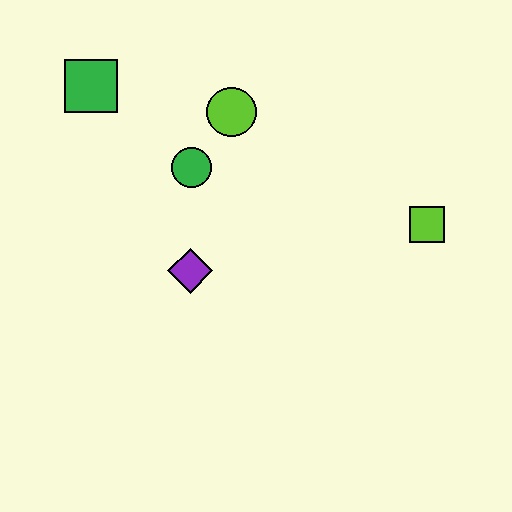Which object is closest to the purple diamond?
The green circle is closest to the purple diamond.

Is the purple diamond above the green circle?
No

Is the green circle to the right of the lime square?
No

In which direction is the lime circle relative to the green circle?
The lime circle is above the green circle.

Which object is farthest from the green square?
The lime square is farthest from the green square.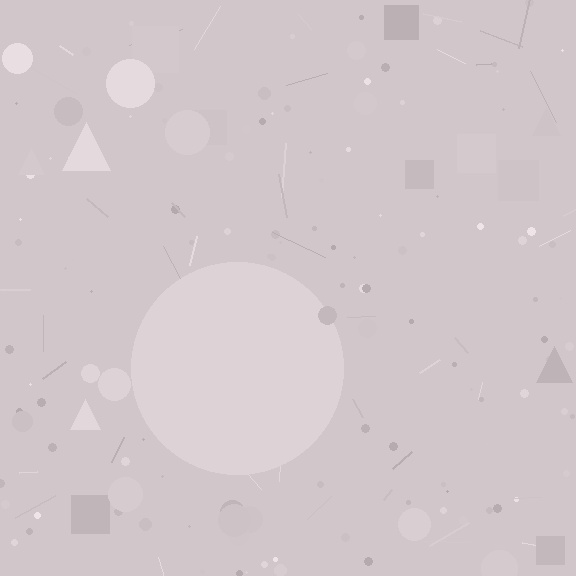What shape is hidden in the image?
A circle is hidden in the image.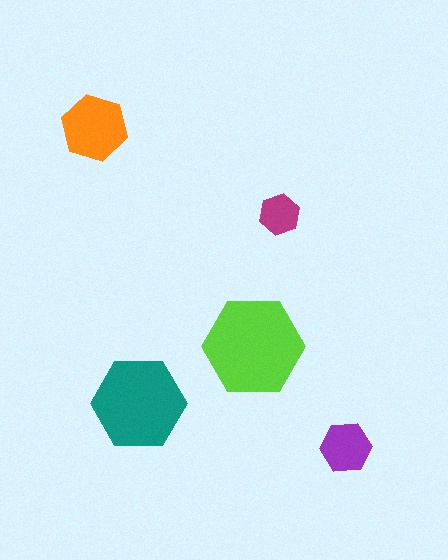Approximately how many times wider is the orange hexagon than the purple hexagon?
About 1.5 times wider.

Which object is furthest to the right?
The purple hexagon is rightmost.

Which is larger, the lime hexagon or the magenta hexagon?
The lime one.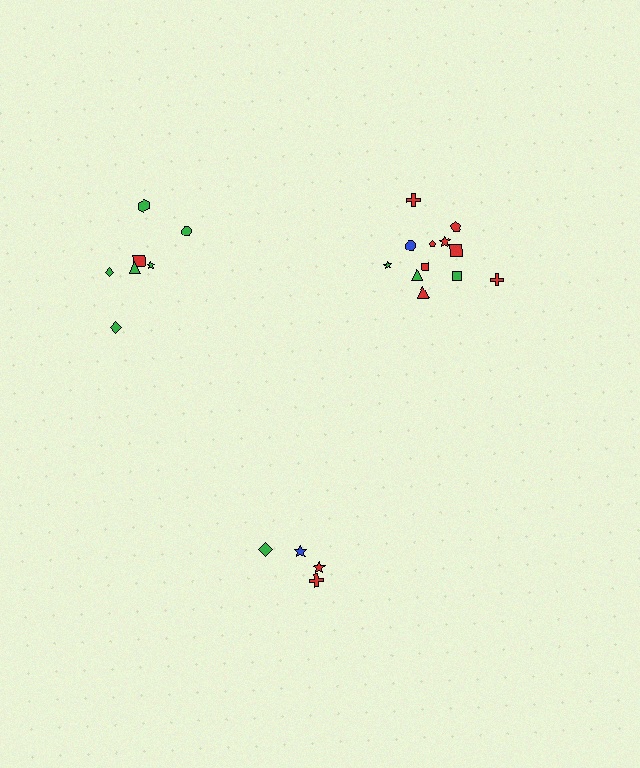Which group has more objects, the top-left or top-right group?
The top-right group.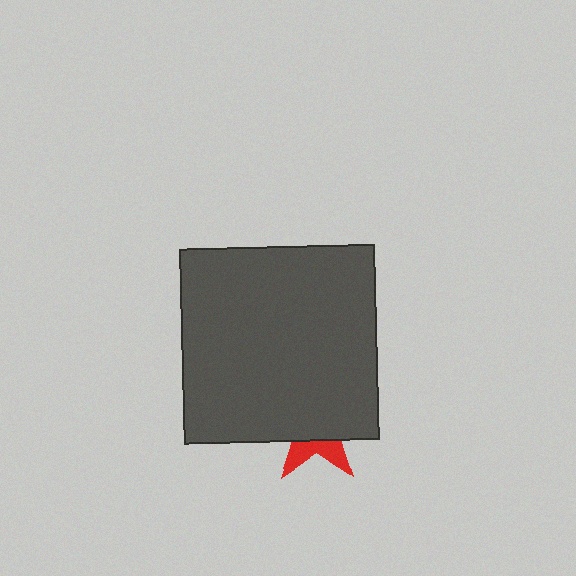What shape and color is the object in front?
The object in front is a dark gray square.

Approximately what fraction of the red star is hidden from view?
Roughly 69% of the red star is hidden behind the dark gray square.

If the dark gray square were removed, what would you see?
You would see the complete red star.